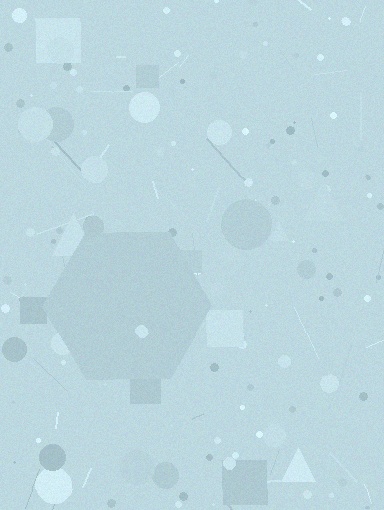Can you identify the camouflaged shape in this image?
The camouflaged shape is a hexagon.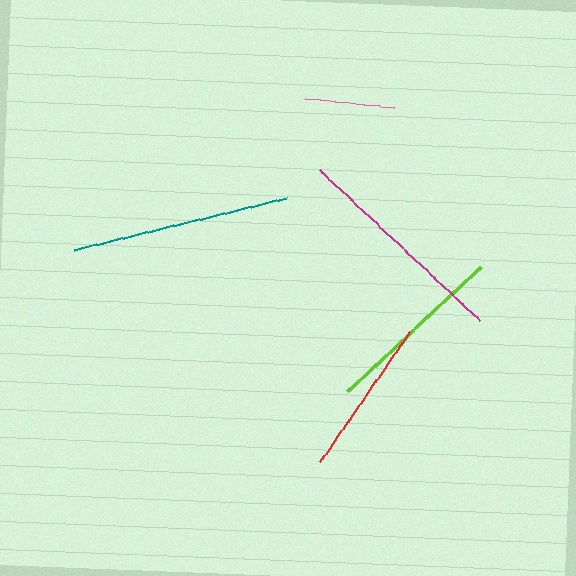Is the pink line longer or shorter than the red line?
The red line is longer than the pink line.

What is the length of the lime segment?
The lime segment is approximately 183 pixels long.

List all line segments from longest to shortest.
From longest to shortest: magenta, teal, lime, red, pink.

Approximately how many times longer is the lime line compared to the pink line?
The lime line is approximately 2.1 times the length of the pink line.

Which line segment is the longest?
The magenta line is the longest at approximately 220 pixels.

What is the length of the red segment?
The red segment is approximately 159 pixels long.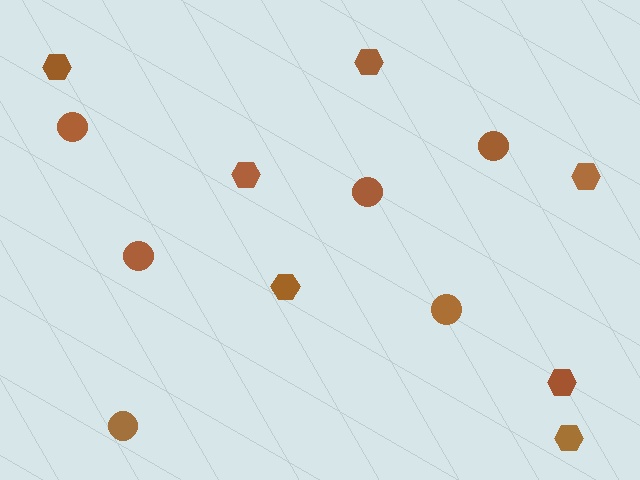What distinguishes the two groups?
There are 2 groups: one group of hexagons (7) and one group of circles (6).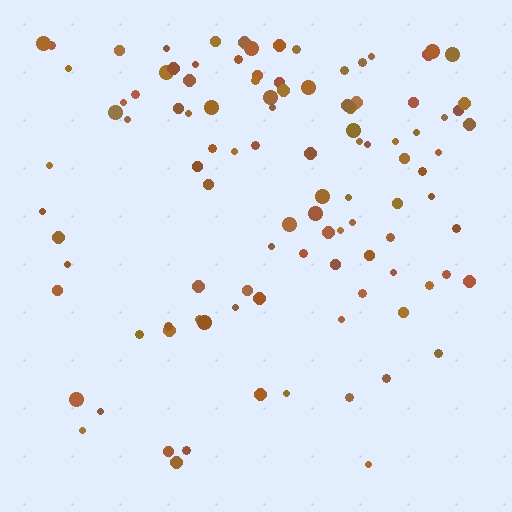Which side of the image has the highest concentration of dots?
The top.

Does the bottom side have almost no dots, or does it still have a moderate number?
Still a moderate number, just noticeably fewer than the top.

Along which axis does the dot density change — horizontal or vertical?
Vertical.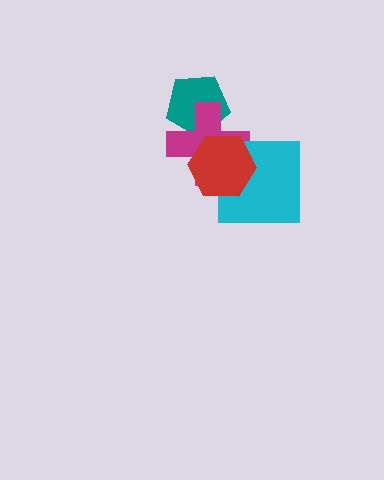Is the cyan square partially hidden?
Yes, it is partially covered by another shape.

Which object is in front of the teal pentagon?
The magenta cross is in front of the teal pentagon.